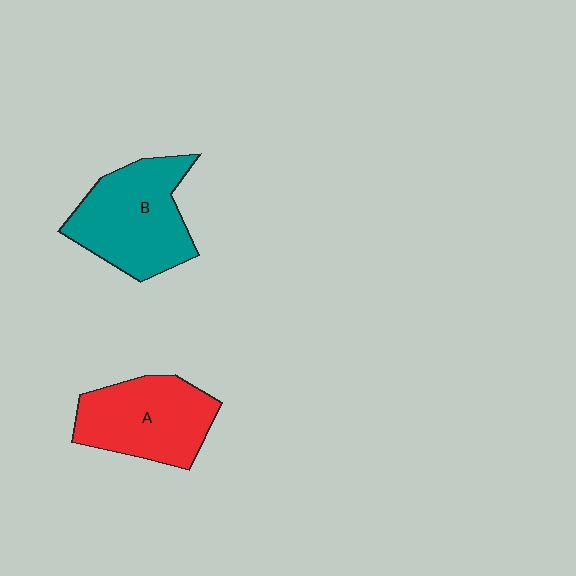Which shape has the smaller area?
Shape A (red).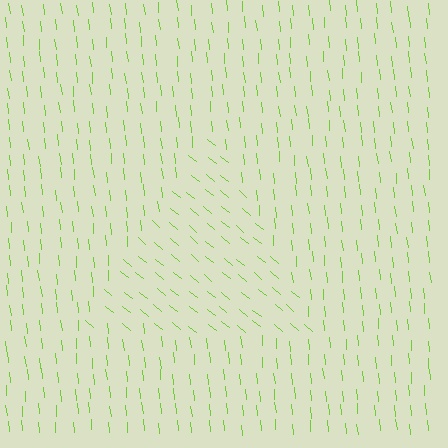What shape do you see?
I see a triangle.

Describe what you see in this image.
The image is filled with small lime line segments. A triangle region in the image has lines oriented differently from the surrounding lines, creating a visible texture boundary.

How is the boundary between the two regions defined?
The boundary is defined purely by a change in line orientation (approximately 45 degrees difference). All lines are the same color and thickness.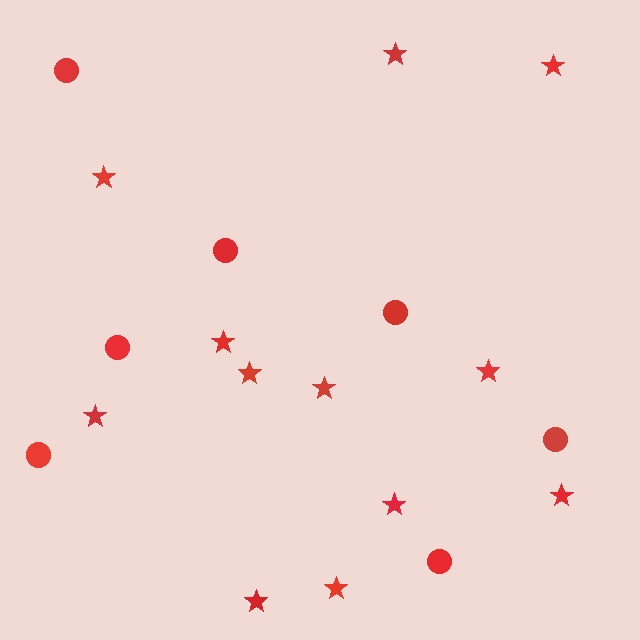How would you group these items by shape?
There are 2 groups: one group of stars (12) and one group of circles (7).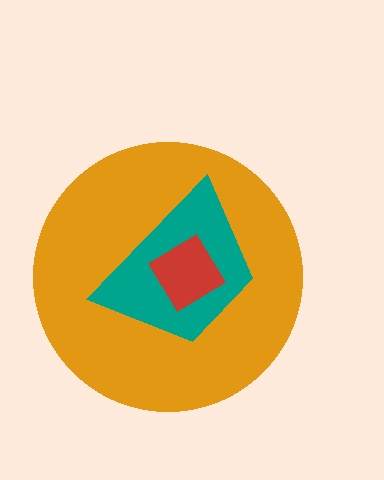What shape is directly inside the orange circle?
The teal trapezoid.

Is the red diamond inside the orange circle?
Yes.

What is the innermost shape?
The red diamond.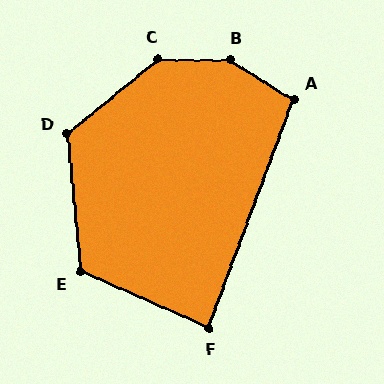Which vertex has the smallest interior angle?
F, at approximately 87 degrees.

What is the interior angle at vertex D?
Approximately 125 degrees (obtuse).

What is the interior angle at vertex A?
Approximately 101 degrees (obtuse).